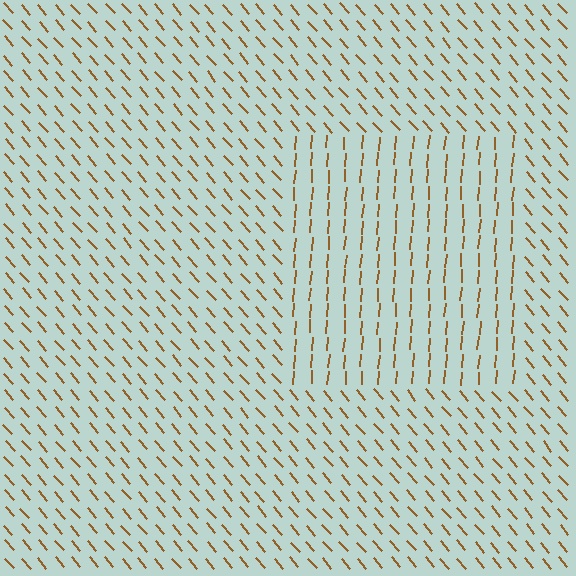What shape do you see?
I see a rectangle.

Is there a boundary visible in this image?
Yes, there is a texture boundary formed by a change in line orientation.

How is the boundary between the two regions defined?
The boundary is defined purely by a change in line orientation (approximately 45 degrees difference). All lines are the same color and thickness.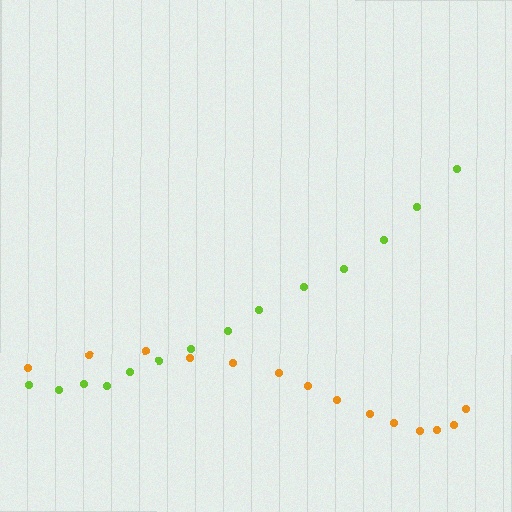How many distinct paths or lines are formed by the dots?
There are 2 distinct paths.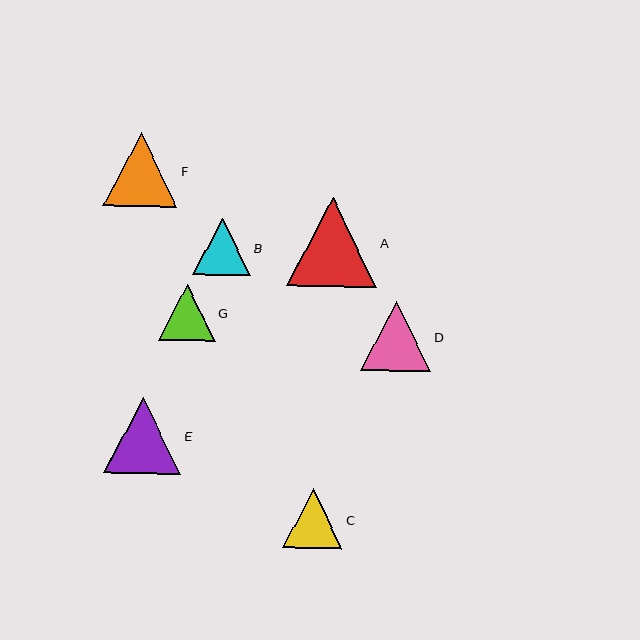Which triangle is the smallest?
Triangle G is the smallest with a size of approximately 56 pixels.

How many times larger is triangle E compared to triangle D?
Triangle E is approximately 1.1 times the size of triangle D.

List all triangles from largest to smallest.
From largest to smallest: A, E, F, D, C, B, G.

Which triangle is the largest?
Triangle A is the largest with a size of approximately 89 pixels.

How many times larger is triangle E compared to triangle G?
Triangle E is approximately 1.4 times the size of triangle G.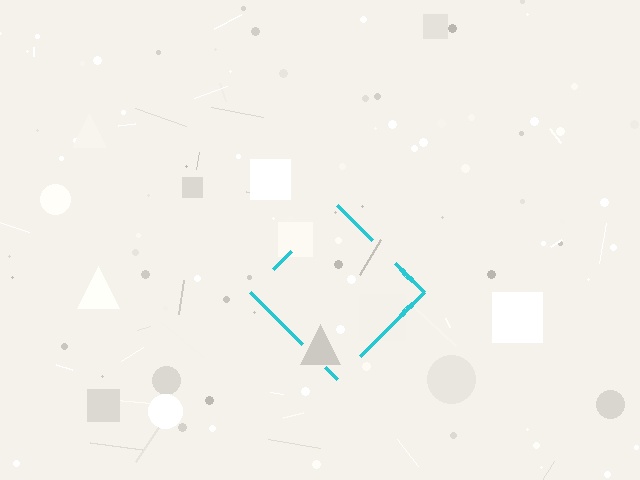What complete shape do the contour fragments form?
The contour fragments form a diamond.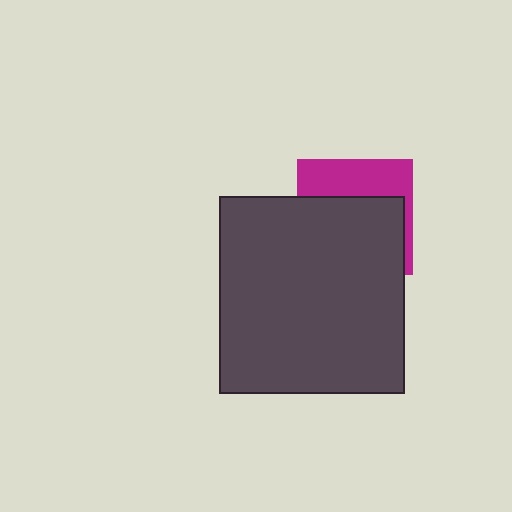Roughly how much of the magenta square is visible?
A small part of it is visible (roughly 36%).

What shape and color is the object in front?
The object in front is a dark gray rectangle.